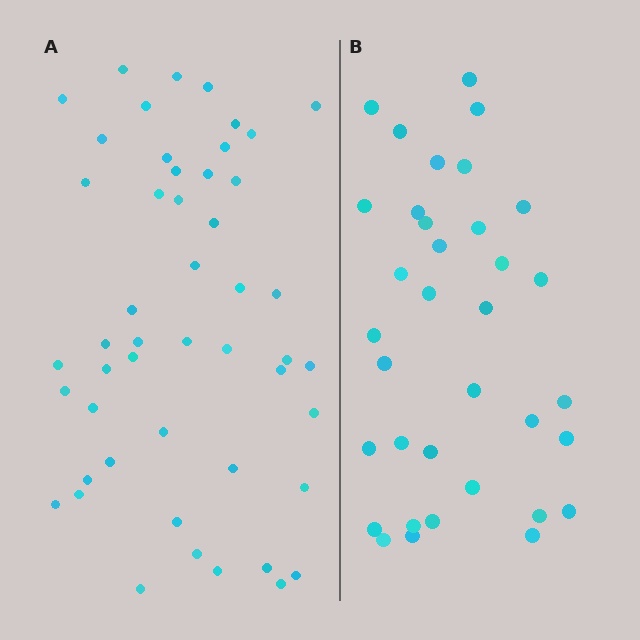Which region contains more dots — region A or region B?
Region A (the left region) has more dots.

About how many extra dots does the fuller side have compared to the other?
Region A has approximately 15 more dots than region B.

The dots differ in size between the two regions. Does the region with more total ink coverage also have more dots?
No. Region B has more total ink coverage because its dots are larger, but region A actually contains more individual dots. Total area can be misleading — the number of items is what matters here.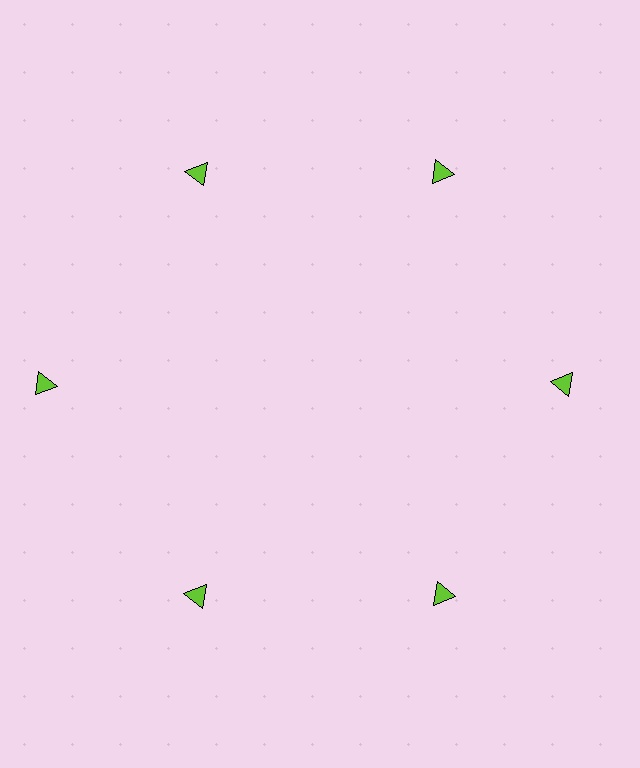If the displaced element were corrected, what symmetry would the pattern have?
It would have 6-fold rotational symmetry — the pattern would map onto itself every 60 degrees.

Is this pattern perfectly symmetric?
No. The 6 lime triangles are arranged in a ring, but one element near the 9 o'clock position is pushed outward from the center, breaking the 6-fold rotational symmetry.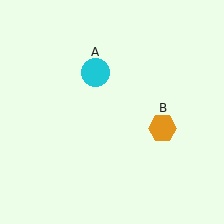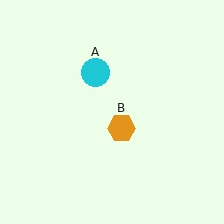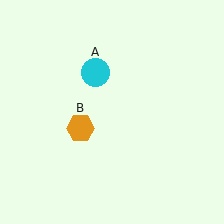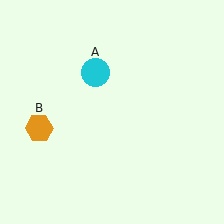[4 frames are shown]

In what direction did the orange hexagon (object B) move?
The orange hexagon (object B) moved left.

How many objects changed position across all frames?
1 object changed position: orange hexagon (object B).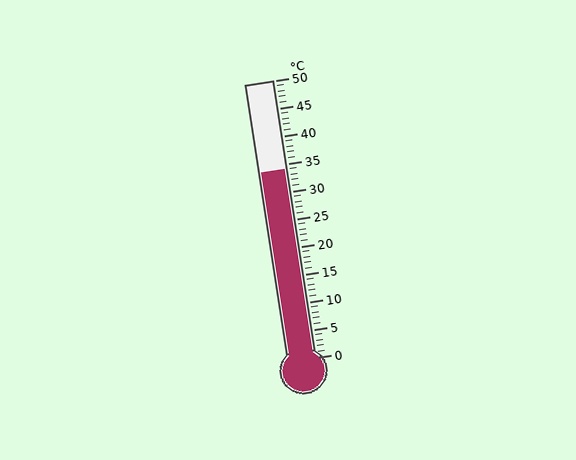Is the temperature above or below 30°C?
The temperature is above 30°C.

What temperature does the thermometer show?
The thermometer shows approximately 34°C.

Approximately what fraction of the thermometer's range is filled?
The thermometer is filled to approximately 70% of its range.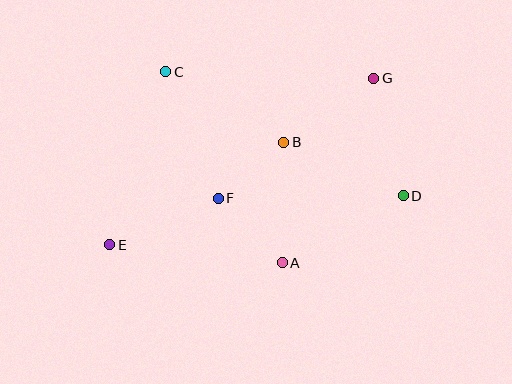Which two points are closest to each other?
Points B and F are closest to each other.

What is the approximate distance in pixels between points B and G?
The distance between B and G is approximately 111 pixels.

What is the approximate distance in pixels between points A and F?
The distance between A and F is approximately 91 pixels.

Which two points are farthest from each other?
Points E and G are farthest from each other.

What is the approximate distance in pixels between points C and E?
The distance between C and E is approximately 182 pixels.